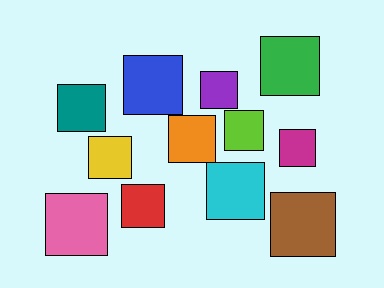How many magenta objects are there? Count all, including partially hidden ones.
There is 1 magenta object.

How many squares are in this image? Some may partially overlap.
There are 12 squares.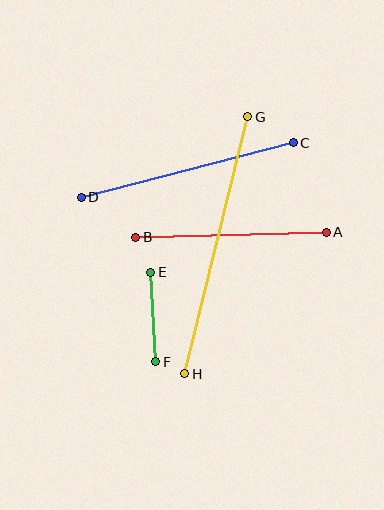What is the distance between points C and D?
The distance is approximately 219 pixels.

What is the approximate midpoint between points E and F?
The midpoint is at approximately (153, 317) pixels.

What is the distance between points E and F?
The distance is approximately 90 pixels.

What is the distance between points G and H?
The distance is approximately 265 pixels.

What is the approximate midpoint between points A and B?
The midpoint is at approximately (231, 235) pixels.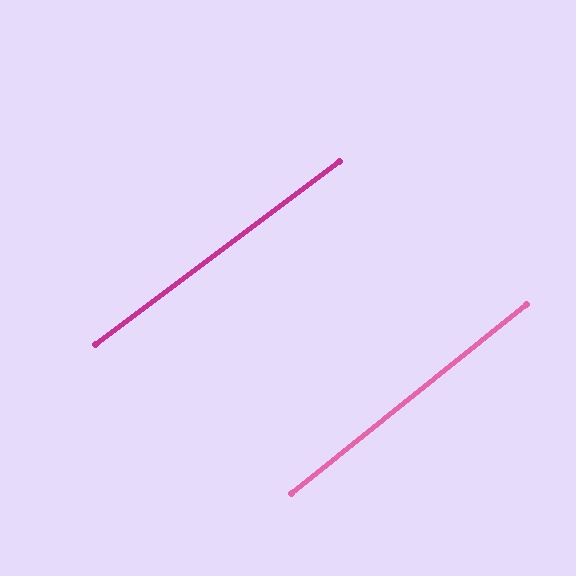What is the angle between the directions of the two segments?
Approximately 2 degrees.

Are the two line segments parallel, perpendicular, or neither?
Parallel — their directions differ by only 1.8°.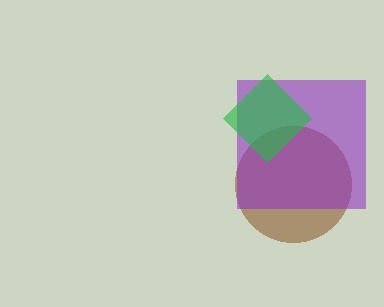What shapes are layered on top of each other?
The layered shapes are: a brown circle, a purple square, a green diamond.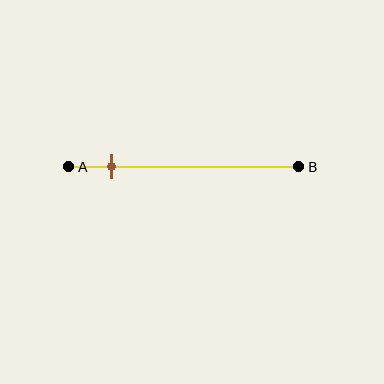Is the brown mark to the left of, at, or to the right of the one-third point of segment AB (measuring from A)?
The brown mark is to the left of the one-third point of segment AB.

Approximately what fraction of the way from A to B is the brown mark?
The brown mark is approximately 20% of the way from A to B.